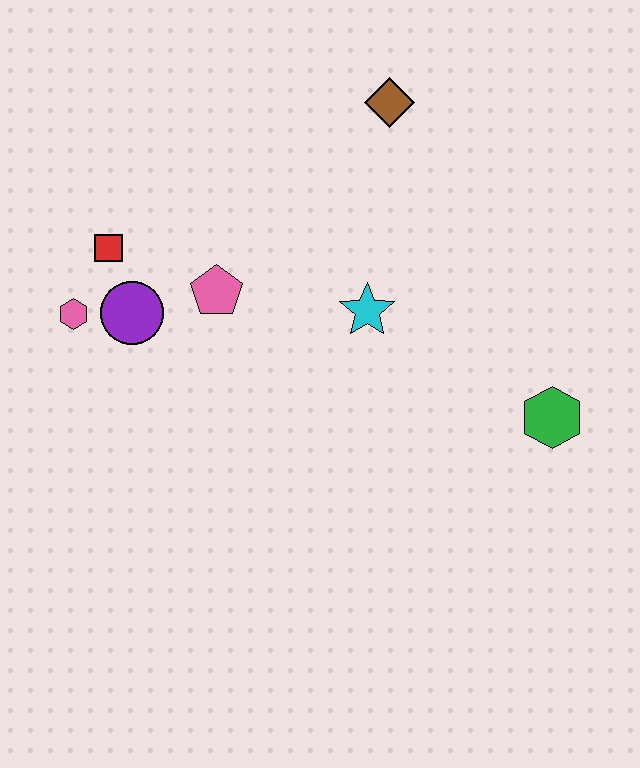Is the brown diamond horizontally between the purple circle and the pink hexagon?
No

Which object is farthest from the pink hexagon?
The green hexagon is farthest from the pink hexagon.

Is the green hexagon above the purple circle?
No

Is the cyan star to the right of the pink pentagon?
Yes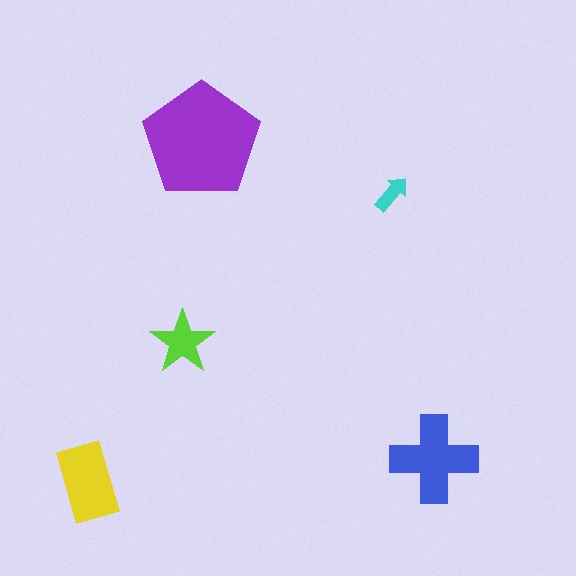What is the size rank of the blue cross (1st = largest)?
2nd.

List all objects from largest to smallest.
The purple pentagon, the blue cross, the yellow rectangle, the lime star, the cyan arrow.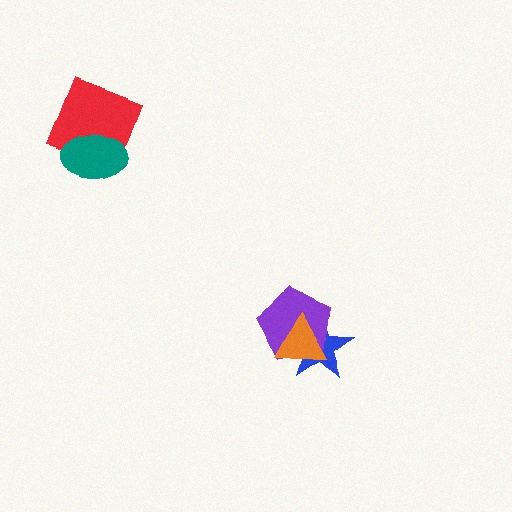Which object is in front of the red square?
The teal ellipse is in front of the red square.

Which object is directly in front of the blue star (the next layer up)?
The purple pentagon is directly in front of the blue star.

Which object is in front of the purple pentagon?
The orange triangle is in front of the purple pentagon.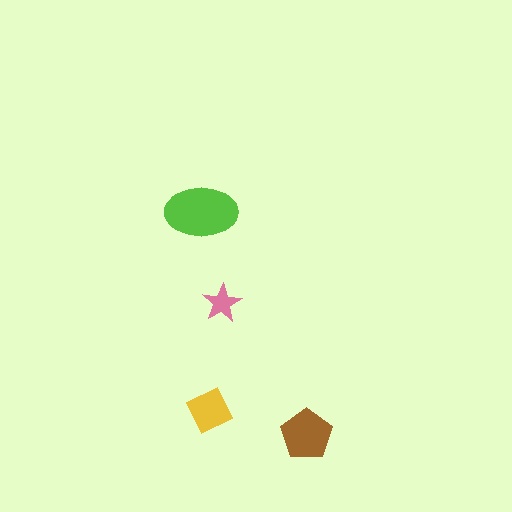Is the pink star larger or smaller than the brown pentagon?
Smaller.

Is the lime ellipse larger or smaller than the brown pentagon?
Larger.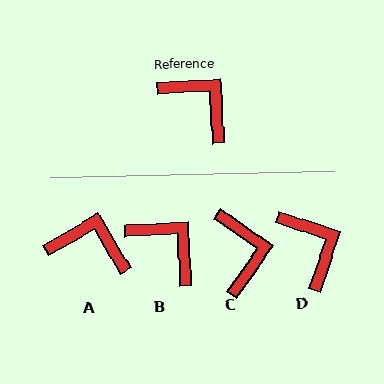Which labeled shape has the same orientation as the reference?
B.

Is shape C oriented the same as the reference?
No, it is off by about 37 degrees.